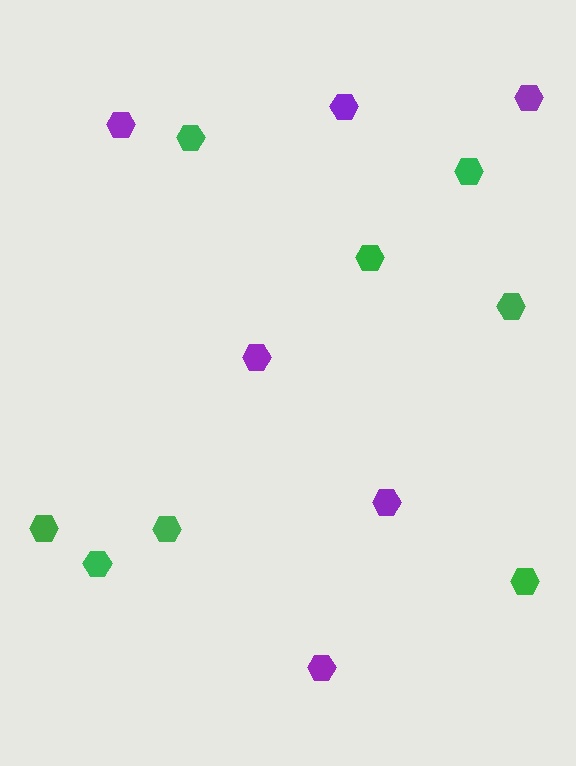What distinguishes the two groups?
There are 2 groups: one group of green hexagons (8) and one group of purple hexagons (6).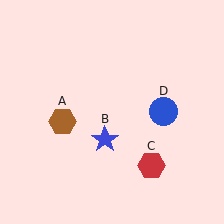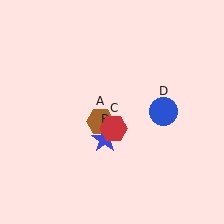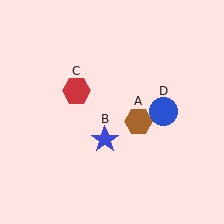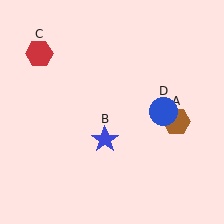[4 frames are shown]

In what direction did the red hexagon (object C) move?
The red hexagon (object C) moved up and to the left.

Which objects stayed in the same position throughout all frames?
Blue star (object B) and blue circle (object D) remained stationary.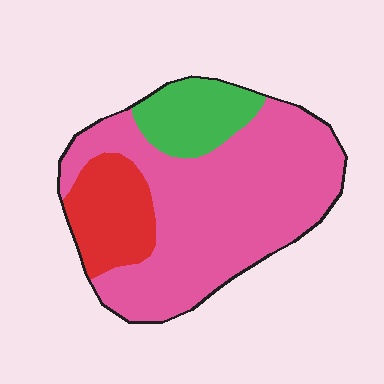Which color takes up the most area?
Pink, at roughly 65%.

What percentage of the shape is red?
Red takes up about one sixth (1/6) of the shape.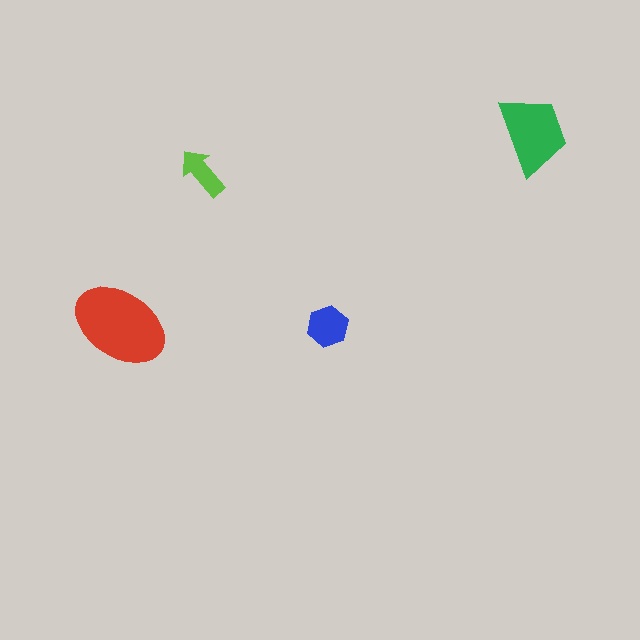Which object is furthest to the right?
The green trapezoid is rightmost.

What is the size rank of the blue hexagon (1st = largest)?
3rd.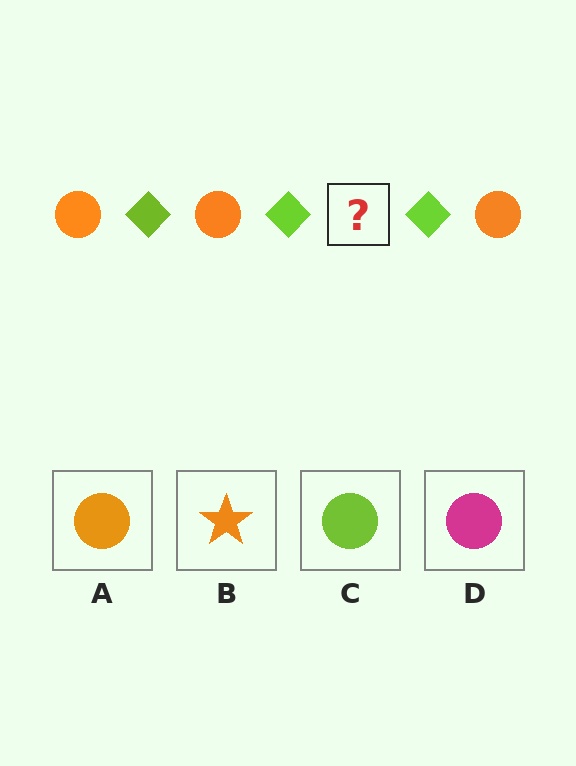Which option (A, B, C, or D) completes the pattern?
A.